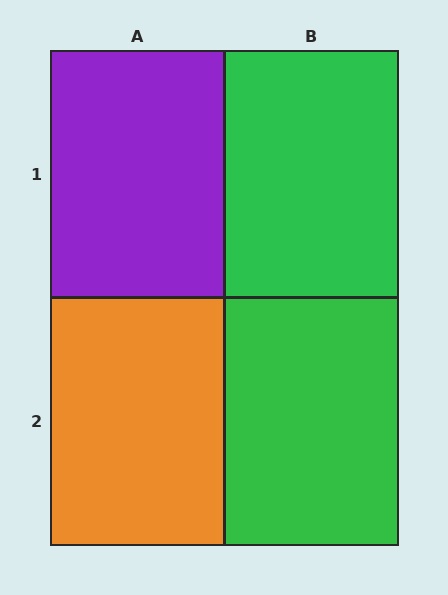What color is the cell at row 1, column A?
Purple.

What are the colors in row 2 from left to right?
Orange, green.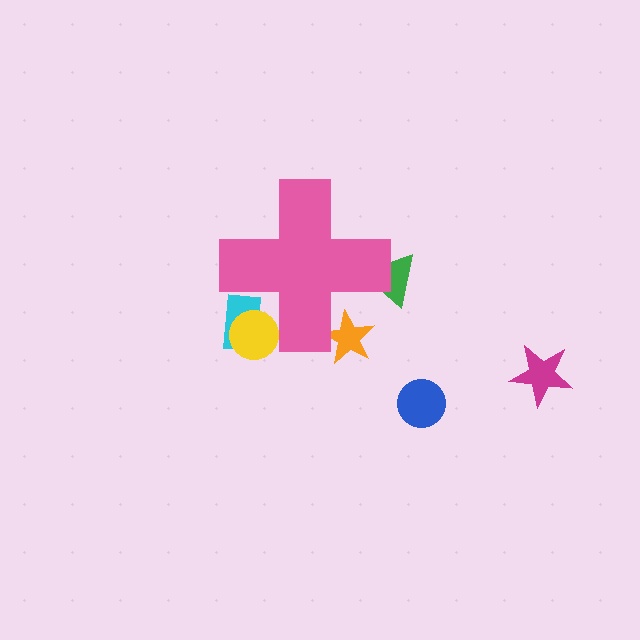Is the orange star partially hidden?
Yes, the orange star is partially hidden behind the pink cross.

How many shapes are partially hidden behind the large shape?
4 shapes are partially hidden.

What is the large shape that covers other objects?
A pink cross.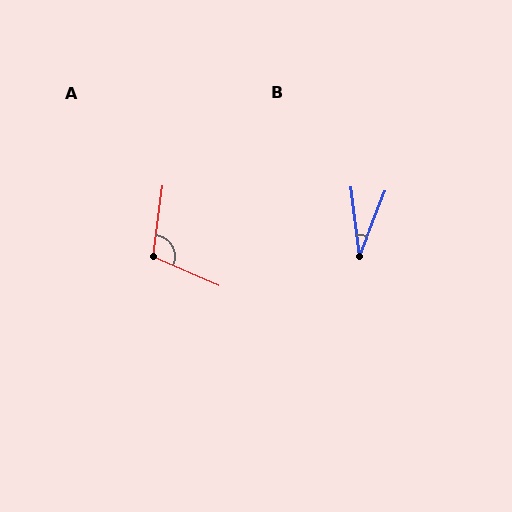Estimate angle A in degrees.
Approximately 105 degrees.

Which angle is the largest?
A, at approximately 105 degrees.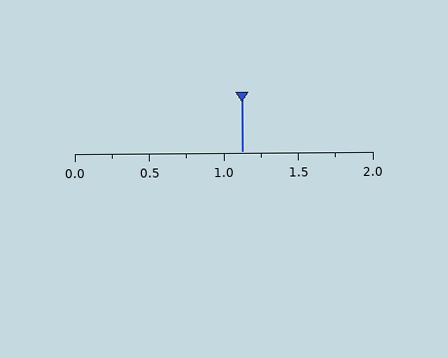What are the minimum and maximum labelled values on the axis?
The axis runs from 0.0 to 2.0.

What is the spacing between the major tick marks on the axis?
The major ticks are spaced 0.5 apart.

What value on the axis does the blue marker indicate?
The marker indicates approximately 1.12.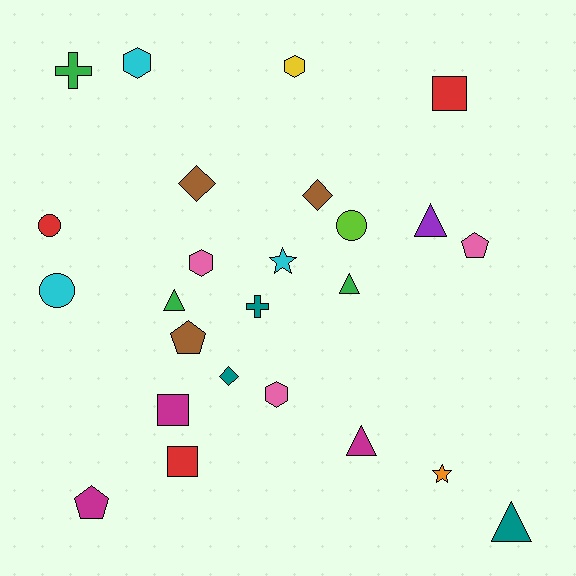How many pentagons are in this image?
There are 3 pentagons.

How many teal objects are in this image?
There are 3 teal objects.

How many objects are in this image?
There are 25 objects.